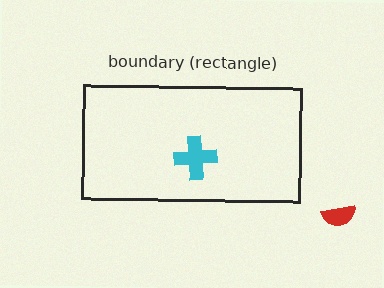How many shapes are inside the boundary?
1 inside, 1 outside.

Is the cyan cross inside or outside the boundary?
Inside.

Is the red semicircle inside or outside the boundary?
Outside.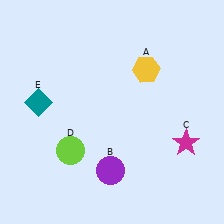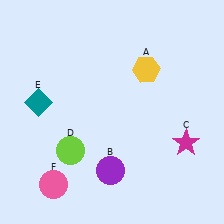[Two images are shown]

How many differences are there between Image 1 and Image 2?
There is 1 difference between the two images.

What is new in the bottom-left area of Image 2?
A pink circle (F) was added in the bottom-left area of Image 2.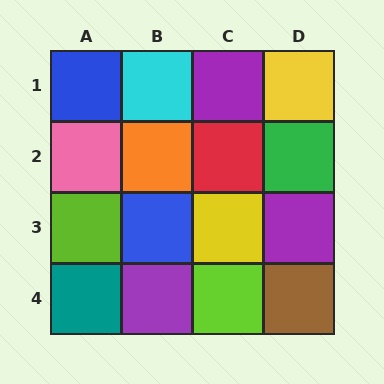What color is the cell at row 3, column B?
Blue.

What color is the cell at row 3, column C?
Yellow.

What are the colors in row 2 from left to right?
Pink, orange, red, green.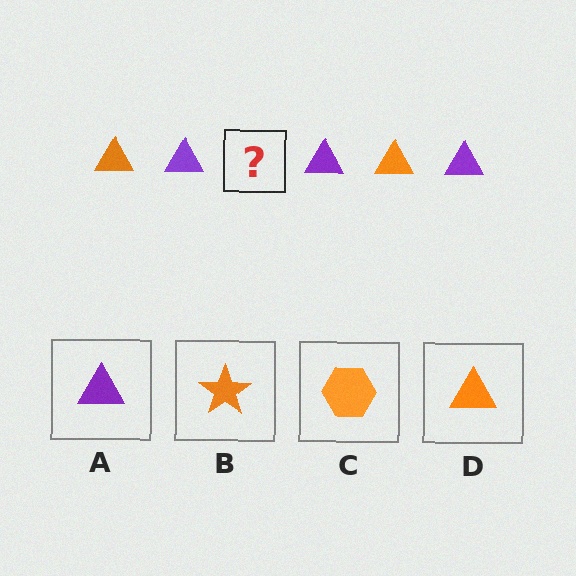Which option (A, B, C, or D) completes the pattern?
D.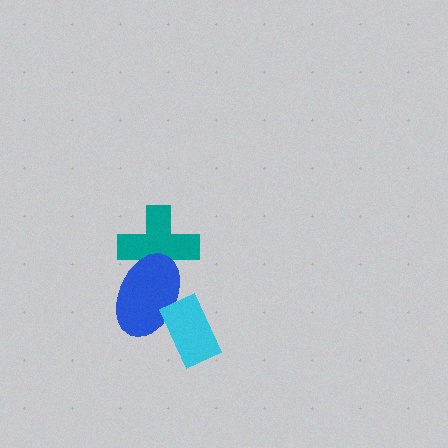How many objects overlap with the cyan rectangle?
1 object overlaps with the cyan rectangle.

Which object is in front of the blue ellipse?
The cyan rectangle is in front of the blue ellipse.